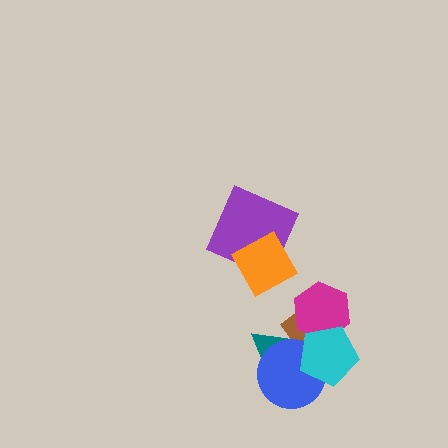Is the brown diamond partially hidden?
Yes, it is partially covered by another shape.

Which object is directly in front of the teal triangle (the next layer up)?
The magenta hexagon is directly in front of the teal triangle.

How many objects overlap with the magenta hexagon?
3 objects overlap with the magenta hexagon.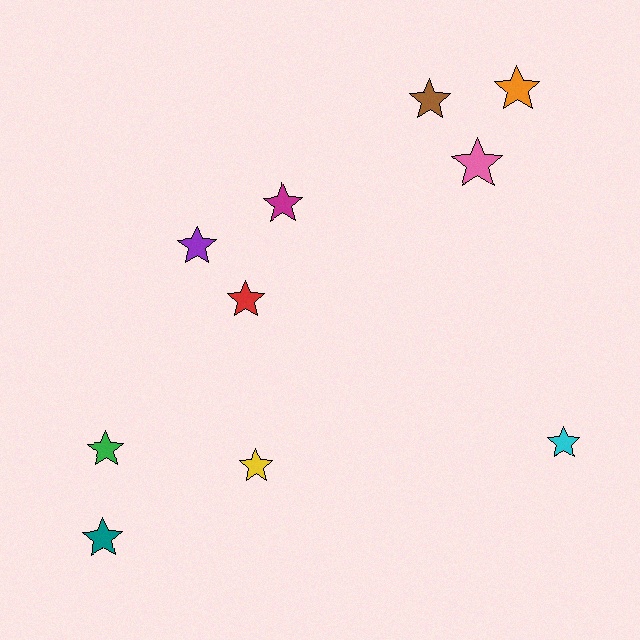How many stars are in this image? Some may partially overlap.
There are 10 stars.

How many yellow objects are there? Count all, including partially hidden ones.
There is 1 yellow object.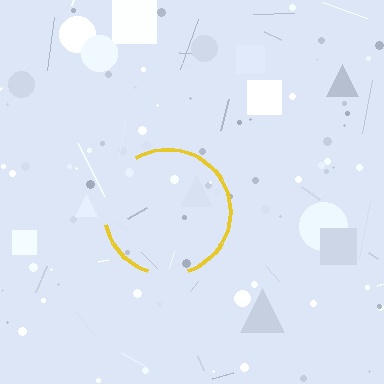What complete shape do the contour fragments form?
The contour fragments form a circle.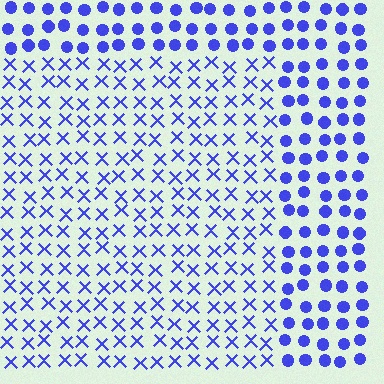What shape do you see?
I see a rectangle.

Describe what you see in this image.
The image is filled with small blue elements arranged in a uniform grid. A rectangle-shaped region contains X marks, while the surrounding area contains circles. The boundary is defined purely by the change in element shape.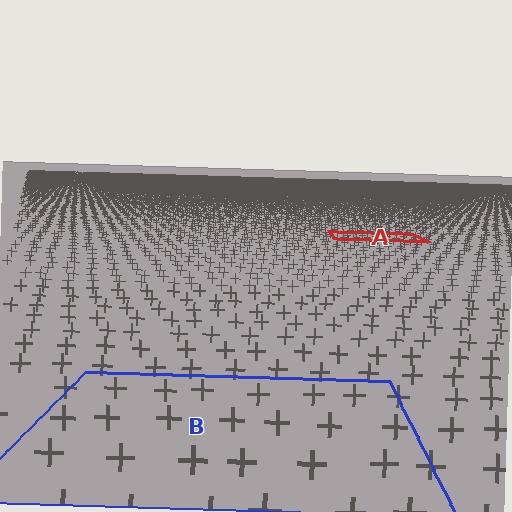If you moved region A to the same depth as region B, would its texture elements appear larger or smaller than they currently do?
They would appear larger. At a closer depth, the same texture elements are projected at a bigger on-screen size.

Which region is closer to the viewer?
Region B is closer. The texture elements there are larger and more spread out.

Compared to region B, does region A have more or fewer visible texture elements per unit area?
Region A has more texture elements per unit area — they are packed more densely because it is farther away.